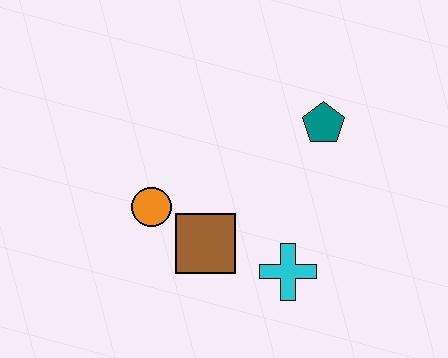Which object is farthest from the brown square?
The teal pentagon is farthest from the brown square.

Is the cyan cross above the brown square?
No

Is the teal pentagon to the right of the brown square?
Yes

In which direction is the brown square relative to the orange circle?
The brown square is to the right of the orange circle.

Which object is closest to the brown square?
The orange circle is closest to the brown square.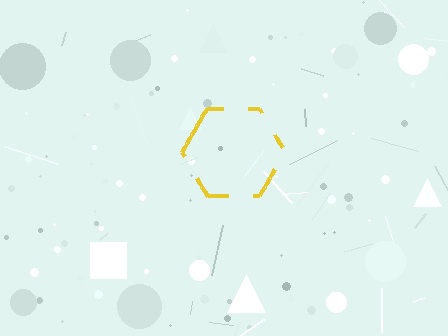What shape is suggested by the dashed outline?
The dashed outline suggests a hexagon.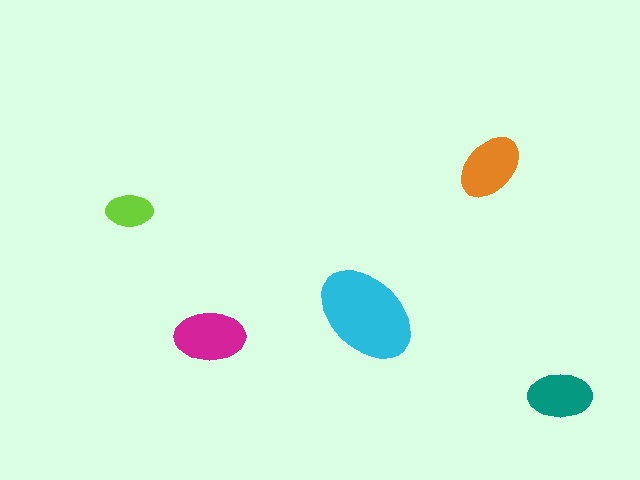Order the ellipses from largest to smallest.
the cyan one, the magenta one, the orange one, the teal one, the lime one.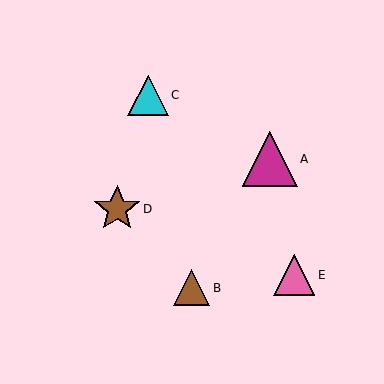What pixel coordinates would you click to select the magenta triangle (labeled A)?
Click at (270, 159) to select the magenta triangle A.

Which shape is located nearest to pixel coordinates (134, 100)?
The cyan triangle (labeled C) at (148, 95) is nearest to that location.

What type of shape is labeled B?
Shape B is a brown triangle.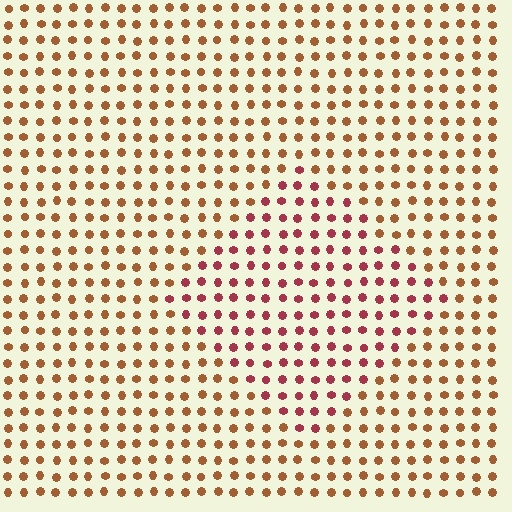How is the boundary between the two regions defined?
The boundary is defined purely by a slight shift in hue (about 35 degrees). Spacing, size, and orientation are identical on both sides.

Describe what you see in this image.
The image is filled with small brown elements in a uniform arrangement. A diamond-shaped region is visible where the elements are tinted to a slightly different hue, forming a subtle color boundary.